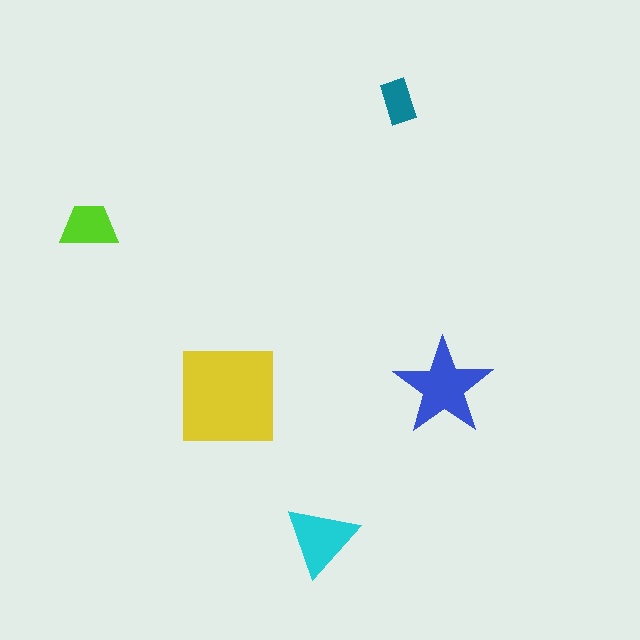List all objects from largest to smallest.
The yellow square, the blue star, the cyan triangle, the lime trapezoid, the teal rectangle.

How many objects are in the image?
There are 5 objects in the image.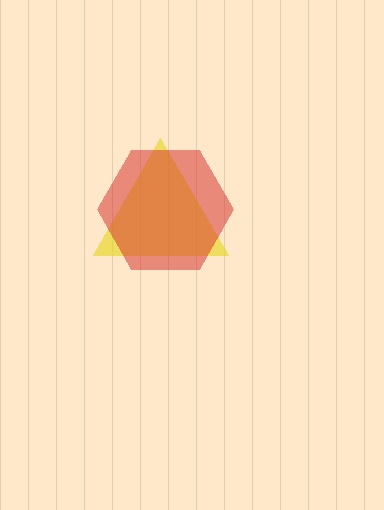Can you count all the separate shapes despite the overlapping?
Yes, there are 2 separate shapes.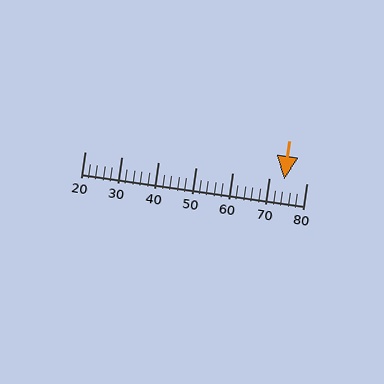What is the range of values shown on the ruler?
The ruler shows values from 20 to 80.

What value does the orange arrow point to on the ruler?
The orange arrow points to approximately 74.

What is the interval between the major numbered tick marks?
The major tick marks are spaced 10 units apart.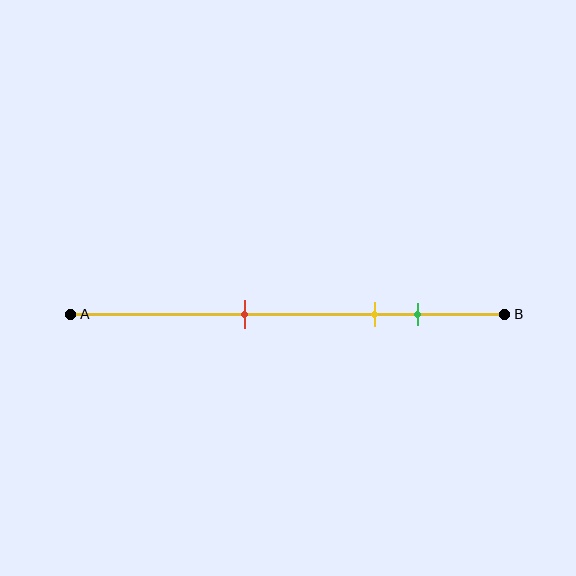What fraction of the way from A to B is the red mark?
The red mark is approximately 40% (0.4) of the way from A to B.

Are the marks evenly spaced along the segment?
No, the marks are not evenly spaced.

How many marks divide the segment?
There are 3 marks dividing the segment.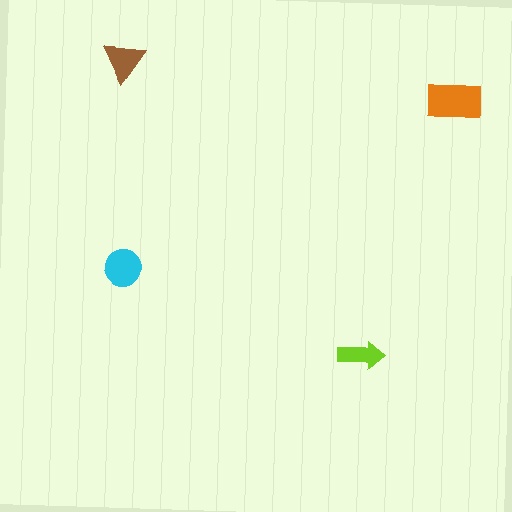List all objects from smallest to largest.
The lime arrow, the brown triangle, the cyan circle, the orange rectangle.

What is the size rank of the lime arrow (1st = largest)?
4th.